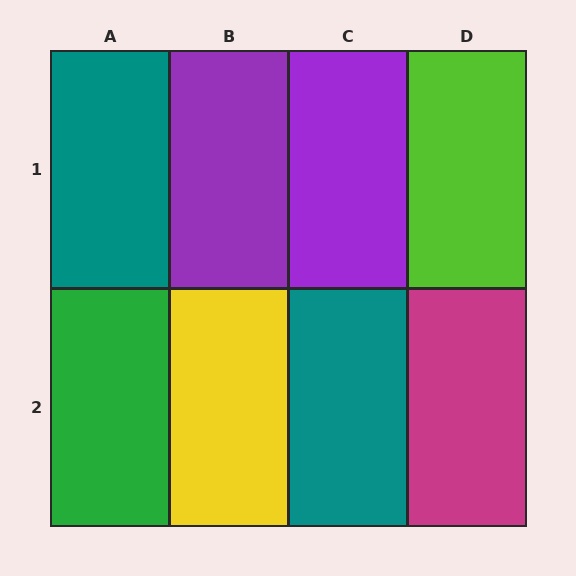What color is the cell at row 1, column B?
Purple.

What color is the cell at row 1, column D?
Lime.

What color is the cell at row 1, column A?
Teal.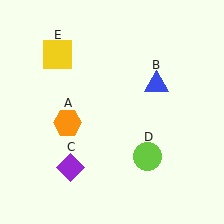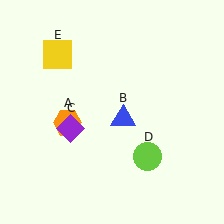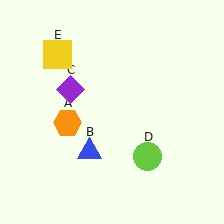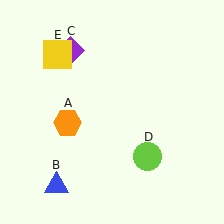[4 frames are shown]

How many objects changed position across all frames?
2 objects changed position: blue triangle (object B), purple diamond (object C).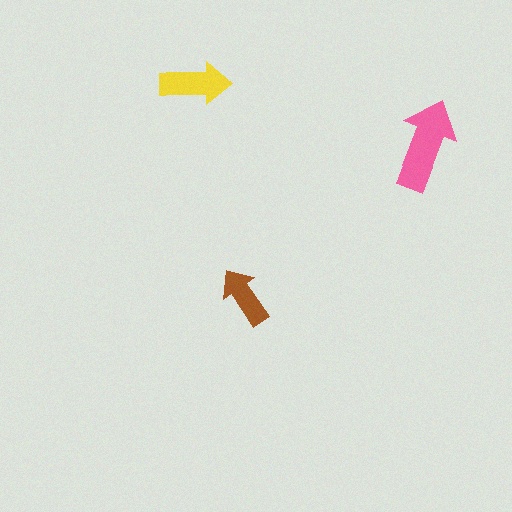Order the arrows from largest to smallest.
the pink one, the yellow one, the brown one.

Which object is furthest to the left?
The yellow arrow is leftmost.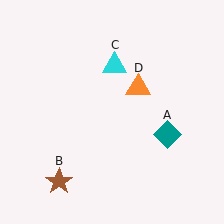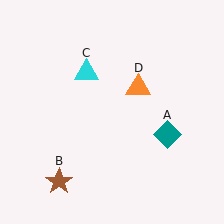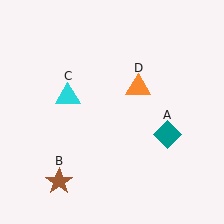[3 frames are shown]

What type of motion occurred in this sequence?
The cyan triangle (object C) rotated counterclockwise around the center of the scene.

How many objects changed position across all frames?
1 object changed position: cyan triangle (object C).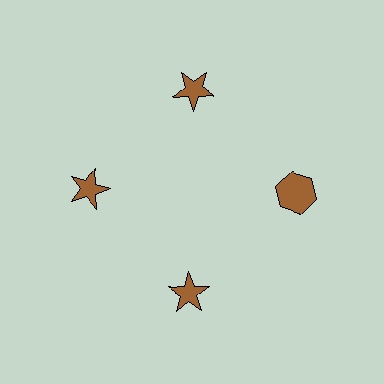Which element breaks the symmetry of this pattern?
The brown hexagon at roughly the 3 o'clock position breaks the symmetry. All other shapes are brown stars.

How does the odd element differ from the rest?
It has a different shape: hexagon instead of star.